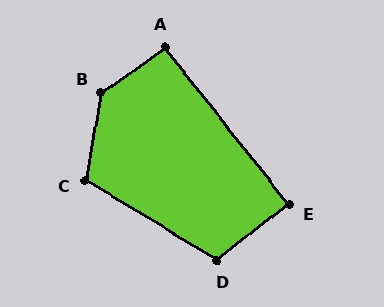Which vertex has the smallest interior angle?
E, at approximately 89 degrees.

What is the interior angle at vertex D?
Approximately 111 degrees (obtuse).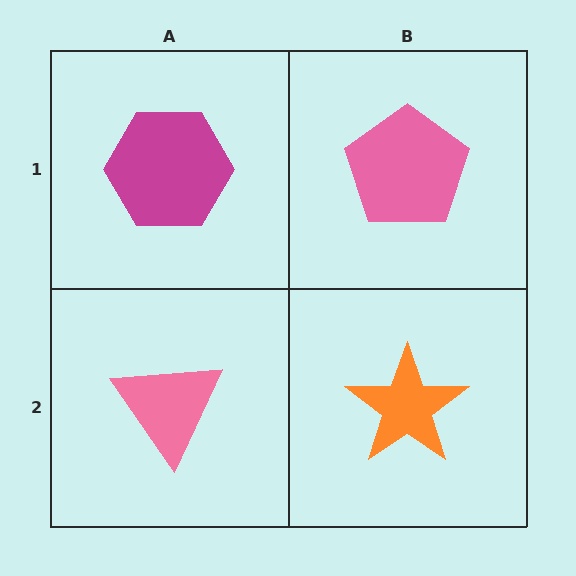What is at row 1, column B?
A pink pentagon.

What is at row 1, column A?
A magenta hexagon.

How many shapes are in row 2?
2 shapes.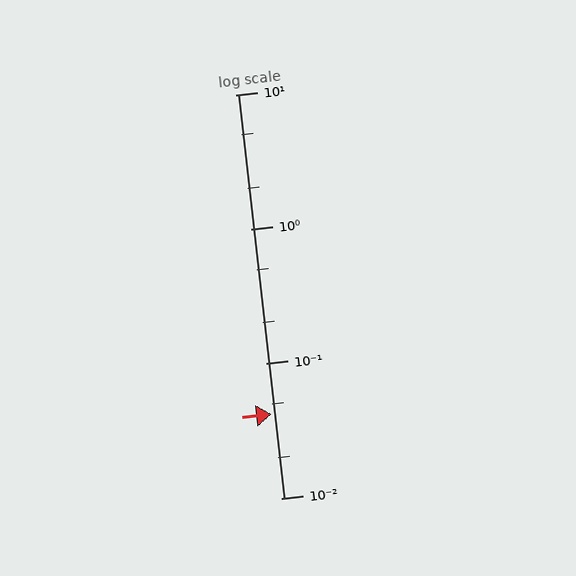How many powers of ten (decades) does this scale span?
The scale spans 3 decades, from 0.01 to 10.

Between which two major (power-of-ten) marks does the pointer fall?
The pointer is between 0.01 and 0.1.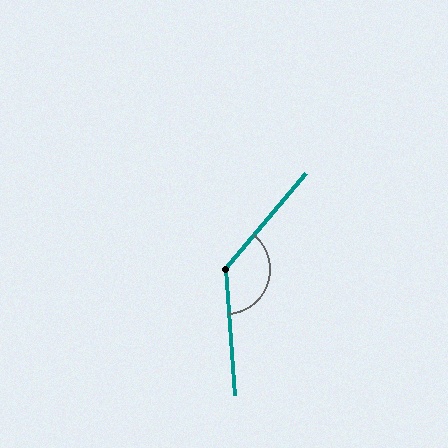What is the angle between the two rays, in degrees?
Approximately 136 degrees.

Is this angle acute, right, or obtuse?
It is obtuse.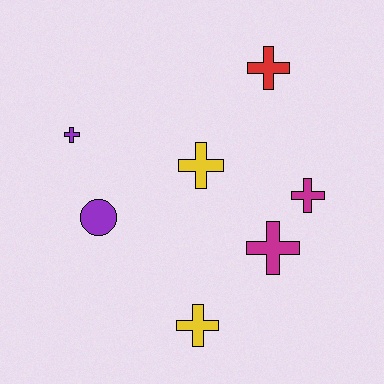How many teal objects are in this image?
There are no teal objects.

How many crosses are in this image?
There are 6 crosses.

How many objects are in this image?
There are 7 objects.